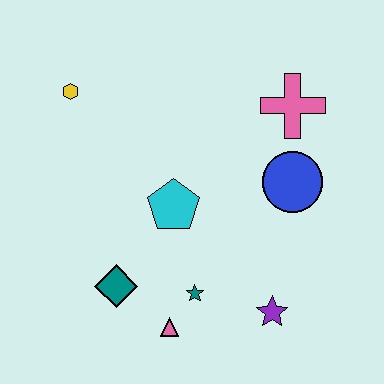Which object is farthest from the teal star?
The yellow hexagon is farthest from the teal star.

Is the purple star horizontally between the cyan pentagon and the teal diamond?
No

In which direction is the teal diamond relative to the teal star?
The teal diamond is to the left of the teal star.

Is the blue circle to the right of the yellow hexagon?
Yes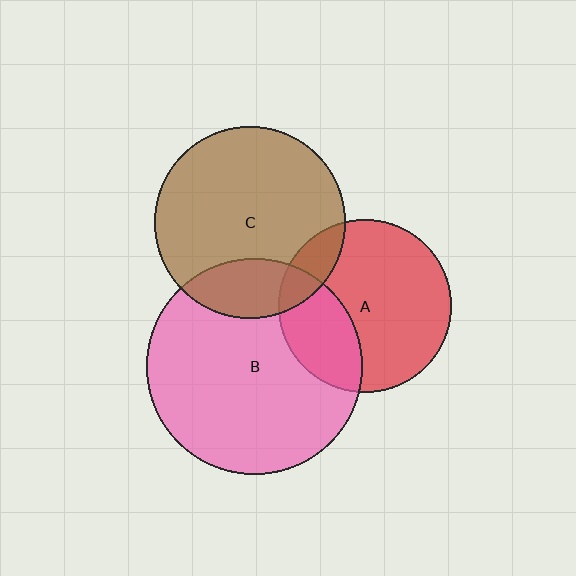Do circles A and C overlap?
Yes.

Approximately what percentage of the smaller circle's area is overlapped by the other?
Approximately 15%.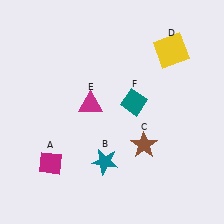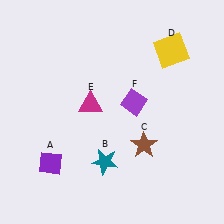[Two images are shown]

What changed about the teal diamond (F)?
In Image 1, F is teal. In Image 2, it changed to purple.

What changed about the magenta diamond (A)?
In Image 1, A is magenta. In Image 2, it changed to purple.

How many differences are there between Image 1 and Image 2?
There are 2 differences between the two images.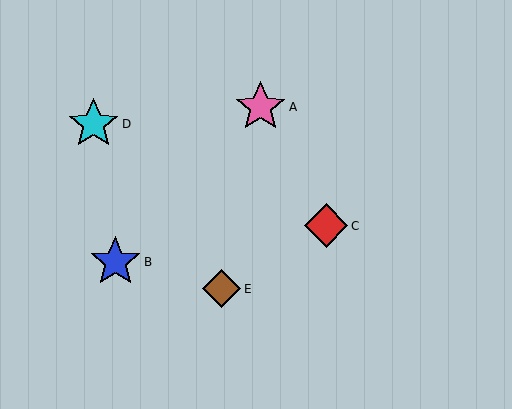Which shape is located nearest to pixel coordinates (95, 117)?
The cyan star (labeled D) at (94, 124) is nearest to that location.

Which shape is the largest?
The pink star (labeled A) is the largest.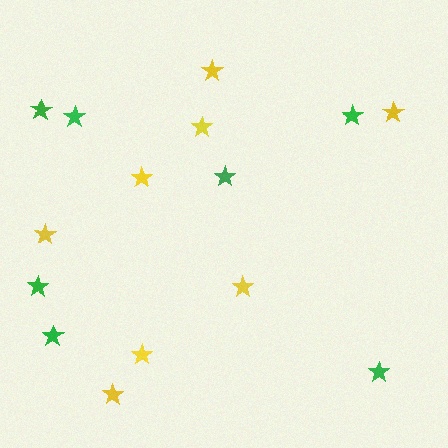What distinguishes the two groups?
There are 2 groups: one group of yellow stars (8) and one group of green stars (7).